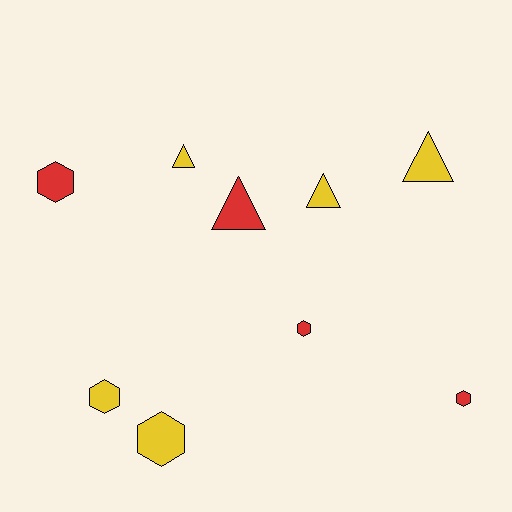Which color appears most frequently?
Yellow, with 5 objects.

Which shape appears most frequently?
Hexagon, with 5 objects.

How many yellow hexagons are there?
There are 2 yellow hexagons.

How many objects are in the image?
There are 9 objects.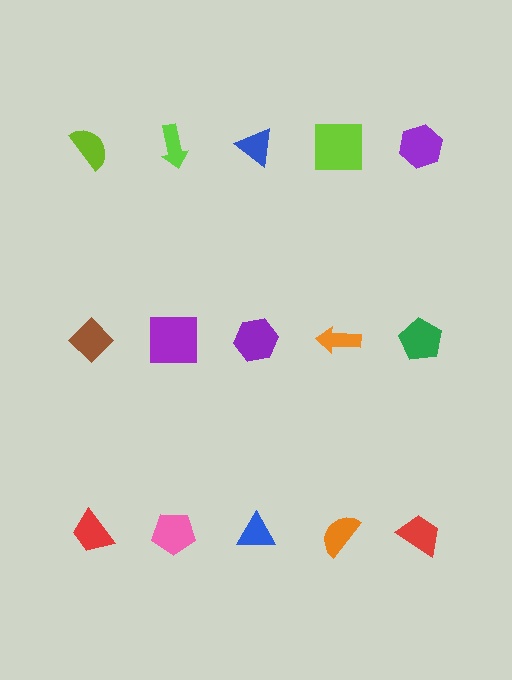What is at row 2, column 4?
An orange arrow.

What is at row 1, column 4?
A lime square.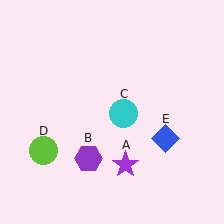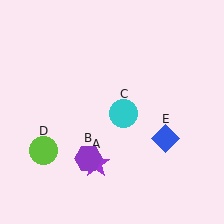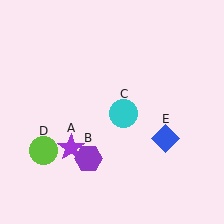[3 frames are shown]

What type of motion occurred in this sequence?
The purple star (object A) rotated clockwise around the center of the scene.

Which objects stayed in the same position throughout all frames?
Purple hexagon (object B) and cyan circle (object C) and lime circle (object D) and blue diamond (object E) remained stationary.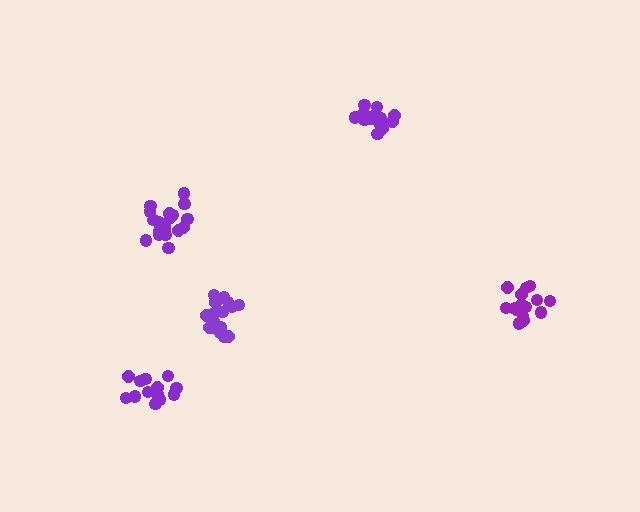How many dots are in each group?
Group 1: 16 dots, Group 2: 16 dots, Group 3: 15 dots, Group 4: 17 dots, Group 5: 20 dots (84 total).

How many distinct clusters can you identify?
There are 5 distinct clusters.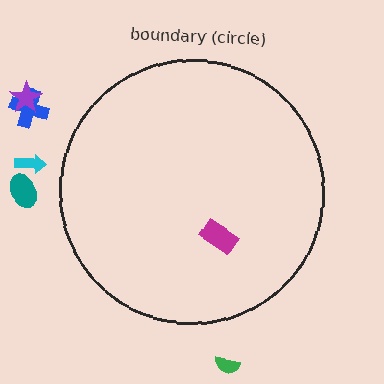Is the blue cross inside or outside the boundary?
Outside.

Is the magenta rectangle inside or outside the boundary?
Inside.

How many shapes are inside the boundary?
1 inside, 5 outside.